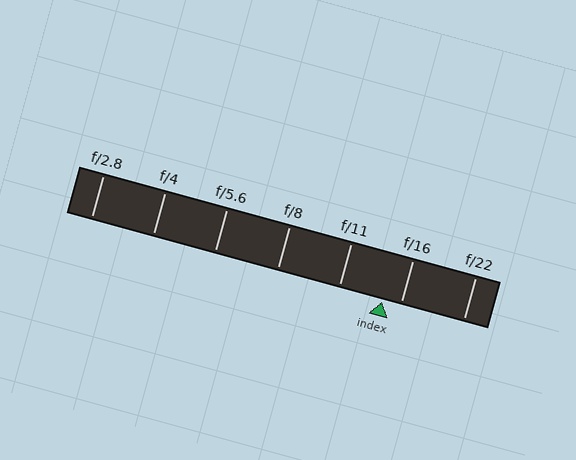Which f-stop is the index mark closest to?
The index mark is closest to f/16.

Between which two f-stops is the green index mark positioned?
The index mark is between f/11 and f/16.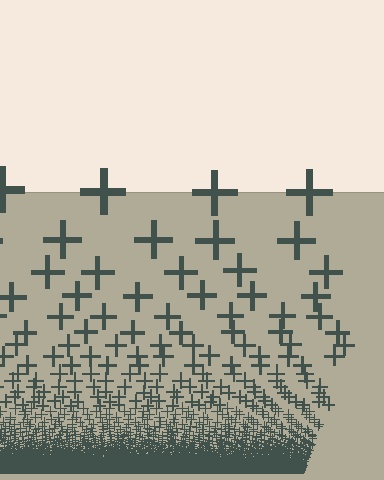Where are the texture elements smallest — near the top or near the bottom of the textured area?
Near the bottom.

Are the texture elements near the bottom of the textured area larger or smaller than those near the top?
Smaller. The gradient is inverted — elements near the bottom are smaller and denser.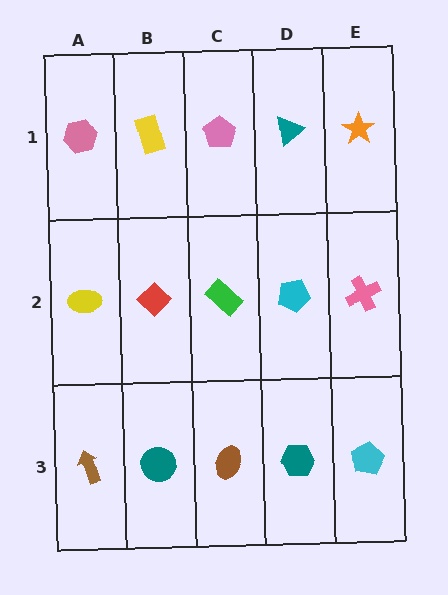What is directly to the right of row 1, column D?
An orange star.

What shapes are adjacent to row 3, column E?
A pink cross (row 2, column E), a teal hexagon (row 3, column D).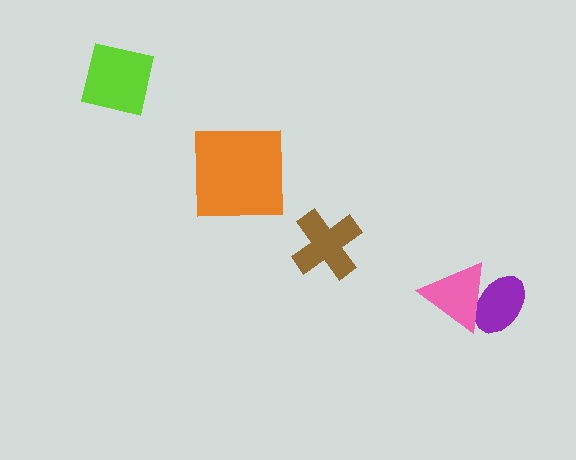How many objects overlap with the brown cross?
0 objects overlap with the brown cross.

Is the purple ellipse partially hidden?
Yes, it is partially covered by another shape.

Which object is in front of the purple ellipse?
The pink triangle is in front of the purple ellipse.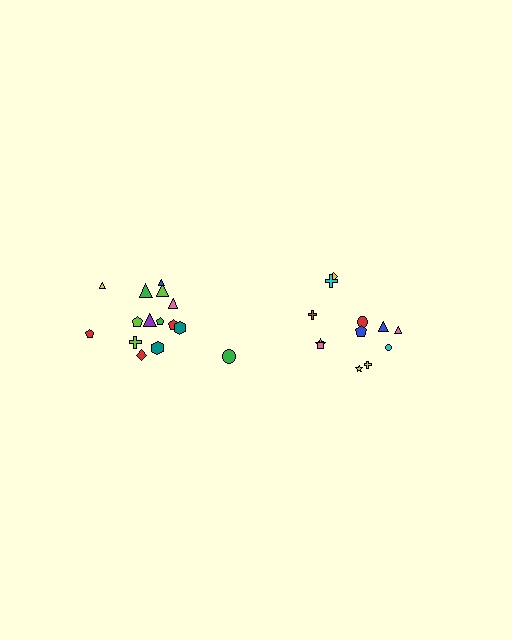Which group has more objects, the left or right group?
The left group.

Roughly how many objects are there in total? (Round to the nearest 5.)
Roughly 25 objects in total.